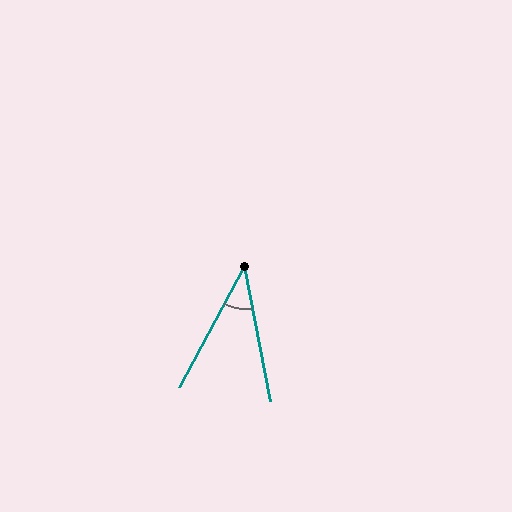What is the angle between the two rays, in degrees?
Approximately 40 degrees.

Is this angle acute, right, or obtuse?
It is acute.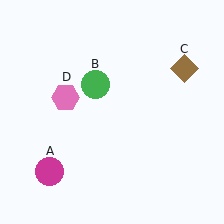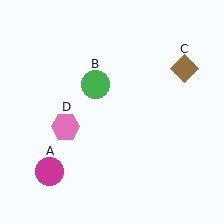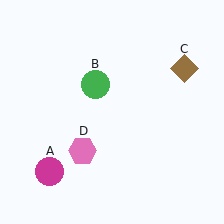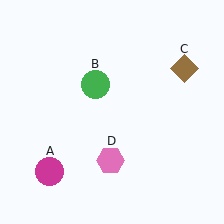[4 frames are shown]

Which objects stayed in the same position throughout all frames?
Magenta circle (object A) and green circle (object B) and brown diamond (object C) remained stationary.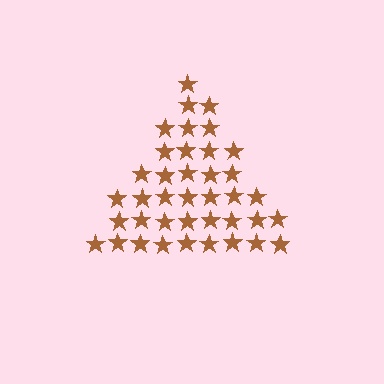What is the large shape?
The large shape is a triangle.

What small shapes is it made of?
It is made of small stars.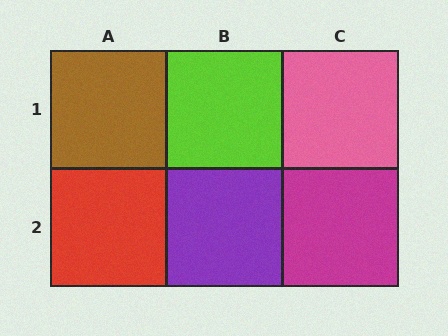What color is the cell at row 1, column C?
Pink.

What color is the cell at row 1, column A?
Brown.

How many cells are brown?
1 cell is brown.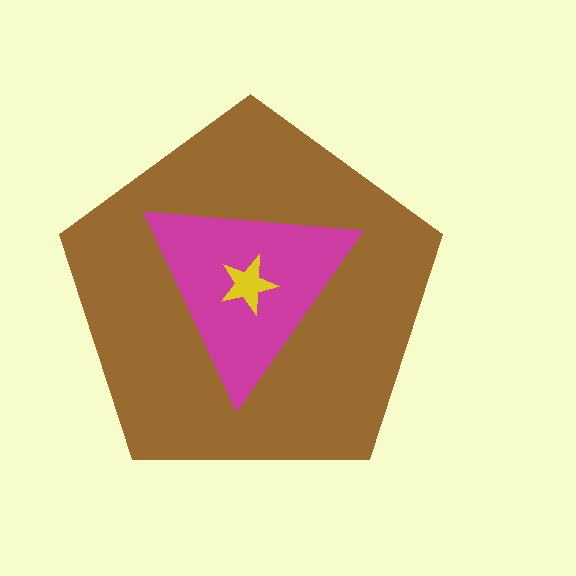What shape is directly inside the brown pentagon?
The magenta triangle.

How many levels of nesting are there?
3.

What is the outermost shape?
The brown pentagon.